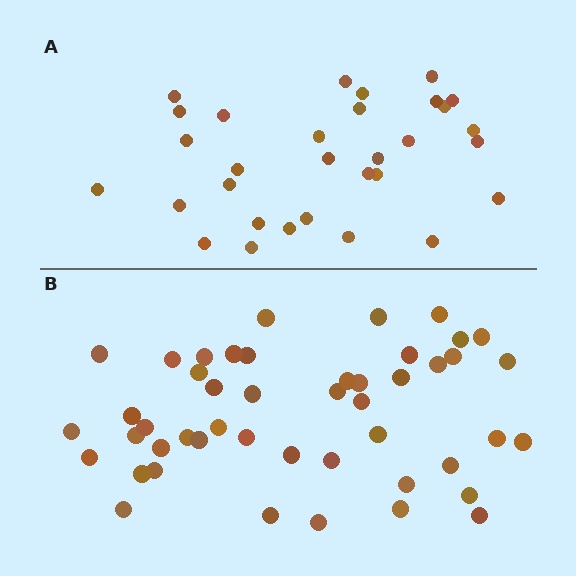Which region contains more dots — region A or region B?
Region B (the bottom region) has more dots.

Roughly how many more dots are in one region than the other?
Region B has approximately 15 more dots than region A.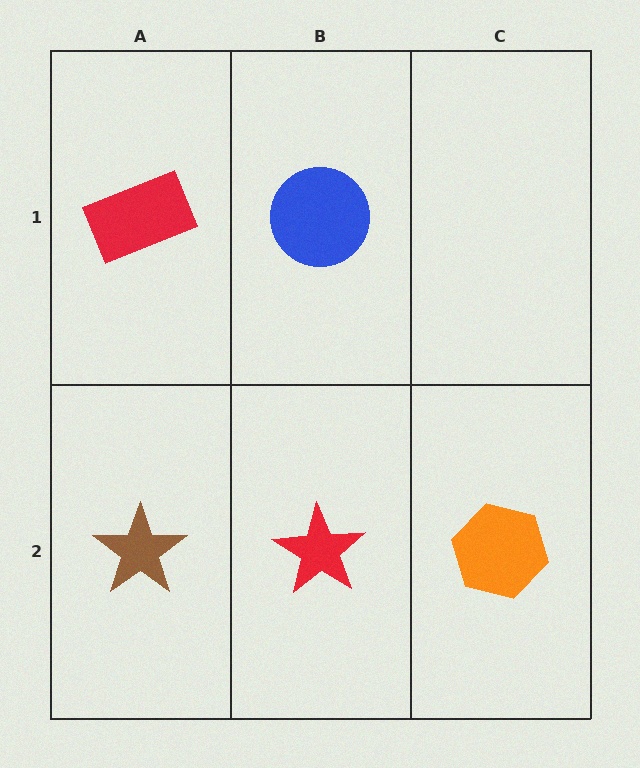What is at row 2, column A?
A brown star.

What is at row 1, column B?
A blue circle.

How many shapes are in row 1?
2 shapes.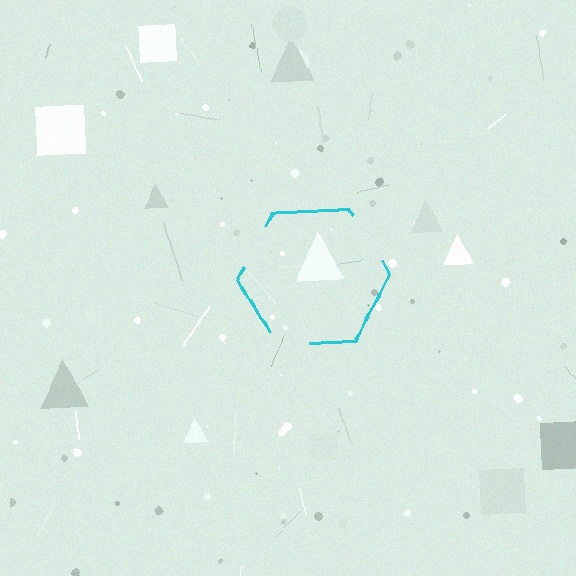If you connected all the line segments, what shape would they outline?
They would outline a hexagon.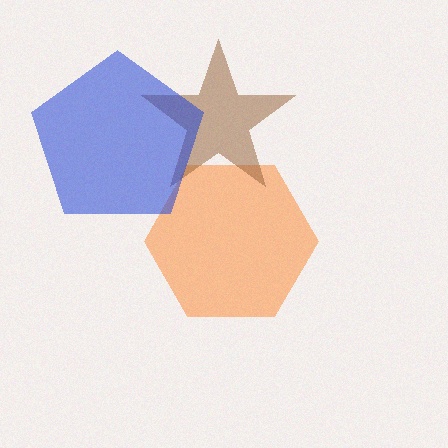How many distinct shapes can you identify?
There are 3 distinct shapes: an orange hexagon, a brown star, a blue pentagon.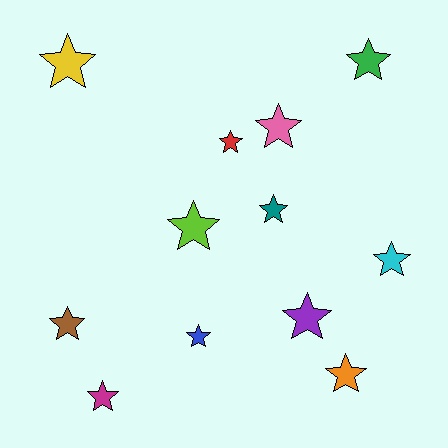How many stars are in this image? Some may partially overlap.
There are 12 stars.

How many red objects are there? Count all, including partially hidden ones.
There is 1 red object.